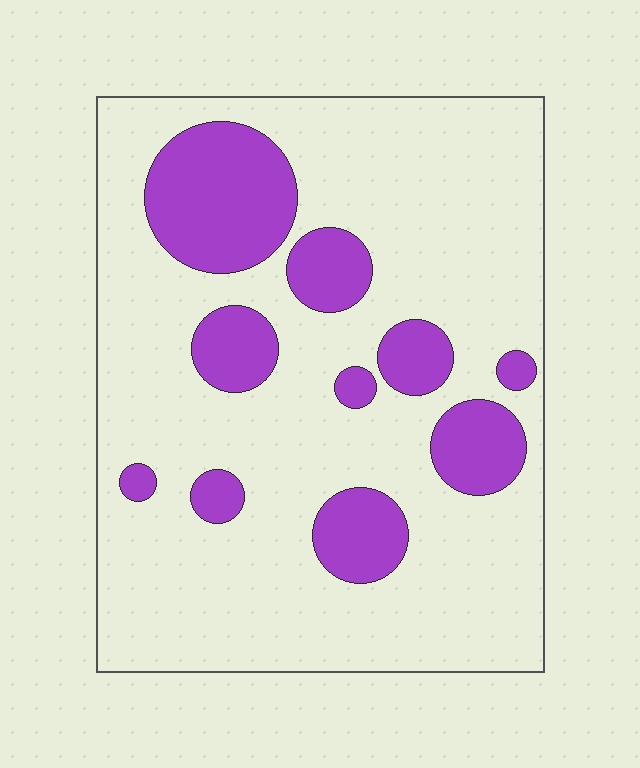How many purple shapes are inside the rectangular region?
10.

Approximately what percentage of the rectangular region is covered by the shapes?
Approximately 20%.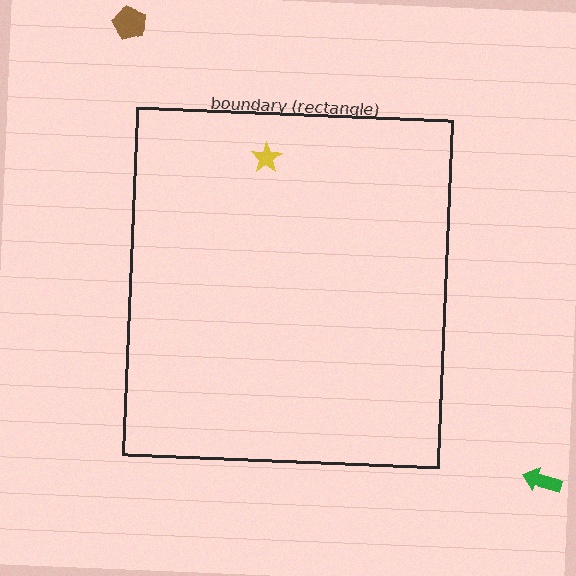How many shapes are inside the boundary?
1 inside, 2 outside.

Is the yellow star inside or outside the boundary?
Inside.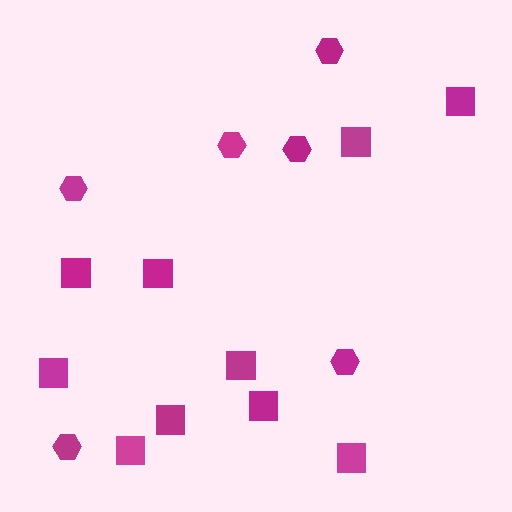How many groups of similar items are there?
There are 2 groups: one group of hexagons (6) and one group of squares (10).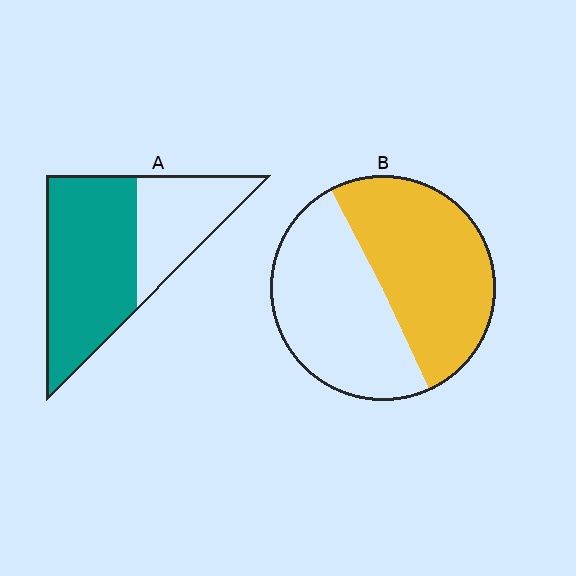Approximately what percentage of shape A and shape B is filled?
A is approximately 65% and B is approximately 50%.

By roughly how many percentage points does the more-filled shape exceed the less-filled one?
By roughly 15 percentage points (A over B).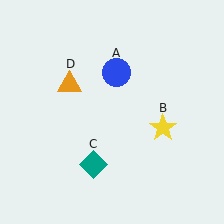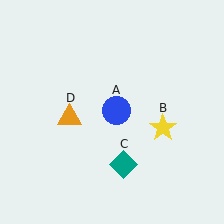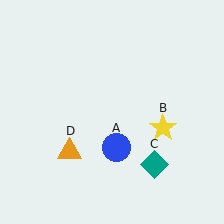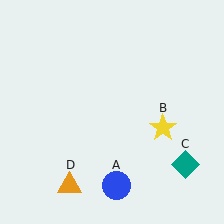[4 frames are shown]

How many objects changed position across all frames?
3 objects changed position: blue circle (object A), teal diamond (object C), orange triangle (object D).